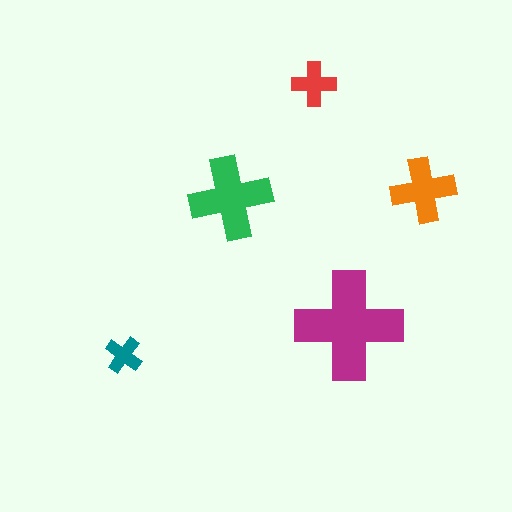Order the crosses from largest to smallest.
the magenta one, the green one, the orange one, the red one, the teal one.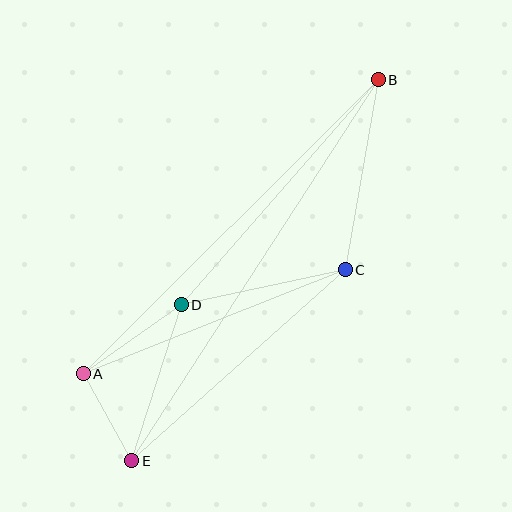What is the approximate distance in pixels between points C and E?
The distance between C and E is approximately 286 pixels.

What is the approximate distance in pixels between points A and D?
The distance between A and D is approximately 120 pixels.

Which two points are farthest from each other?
Points B and E are farthest from each other.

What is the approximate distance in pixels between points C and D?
The distance between C and D is approximately 168 pixels.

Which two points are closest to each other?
Points A and E are closest to each other.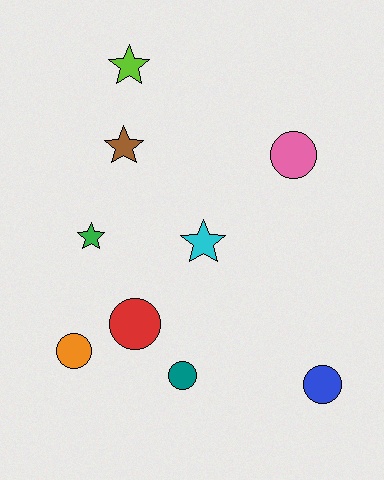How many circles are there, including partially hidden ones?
There are 5 circles.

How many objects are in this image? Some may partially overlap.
There are 9 objects.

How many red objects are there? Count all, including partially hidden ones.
There is 1 red object.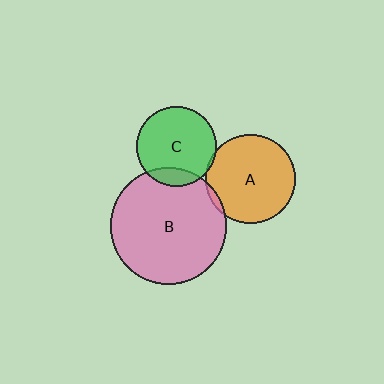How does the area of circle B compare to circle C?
Approximately 2.1 times.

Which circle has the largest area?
Circle B (pink).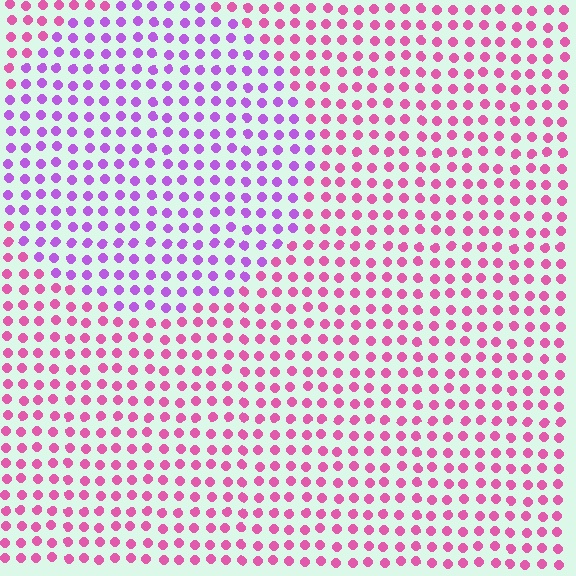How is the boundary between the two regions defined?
The boundary is defined purely by a slight shift in hue (about 41 degrees). Spacing, size, and orientation are identical on both sides.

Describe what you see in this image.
The image is filled with small pink elements in a uniform arrangement. A circle-shaped region is visible where the elements are tinted to a slightly different hue, forming a subtle color boundary.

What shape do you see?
I see a circle.